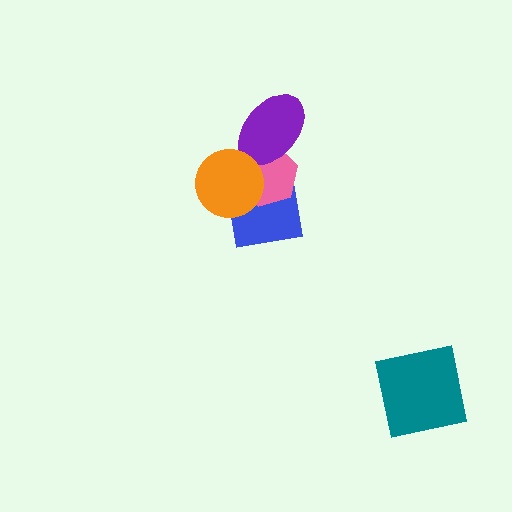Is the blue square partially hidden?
Yes, it is partially covered by another shape.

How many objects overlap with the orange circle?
2 objects overlap with the orange circle.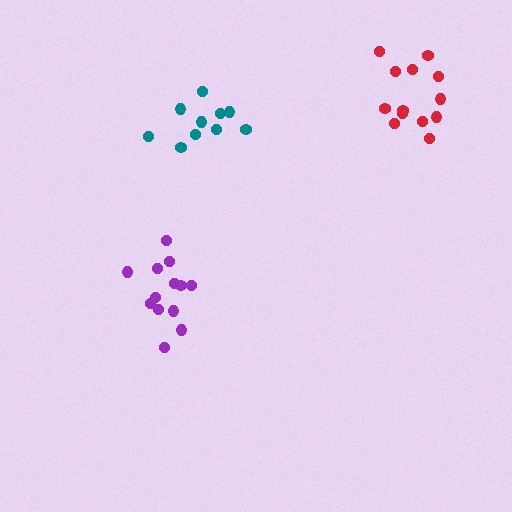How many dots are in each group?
Group 1: 13 dots, Group 2: 13 dots, Group 3: 10 dots (36 total).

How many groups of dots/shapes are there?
There are 3 groups.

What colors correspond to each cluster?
The clusters are colored: red, purple, teal.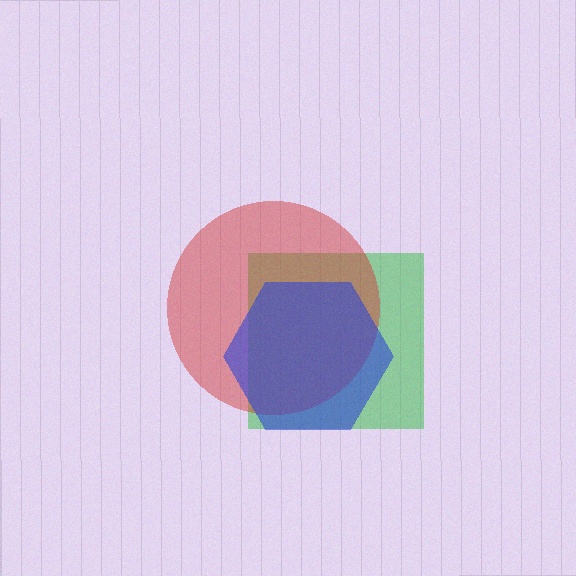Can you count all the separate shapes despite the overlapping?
Yes, there are 3 separate shapes.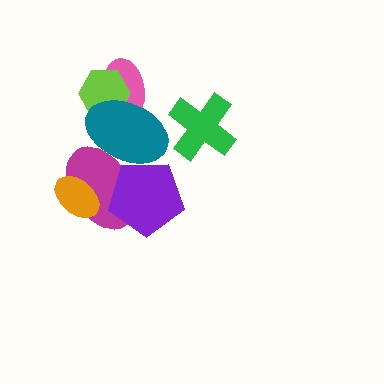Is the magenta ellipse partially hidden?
Yes, it is partially covered by another shape.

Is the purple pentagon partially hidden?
Yes, it is partially covered by another shape.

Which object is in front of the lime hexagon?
The teal ellipse is in front of the lime hexagon.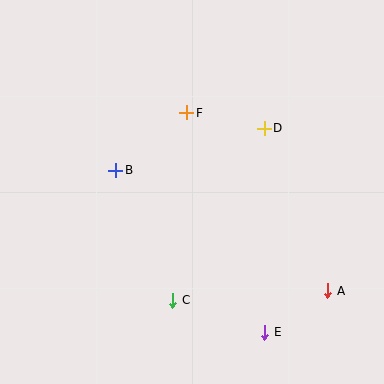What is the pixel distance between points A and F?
The distance between A and F is 227 pixels.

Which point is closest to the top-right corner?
Point D is closest to the top-right corner.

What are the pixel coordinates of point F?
Point F is at (187, 113).